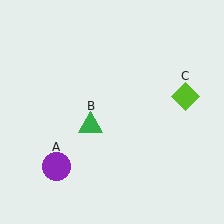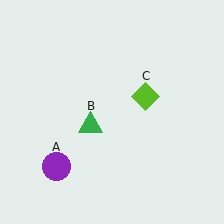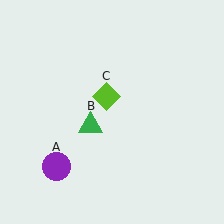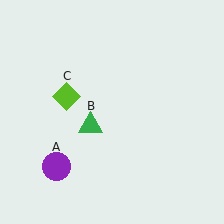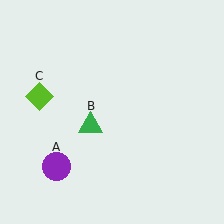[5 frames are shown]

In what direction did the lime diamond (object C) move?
The lime diamond (object C) moved left.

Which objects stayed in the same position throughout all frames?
Purple circle (object A) and green triangle (object B) remained stationary.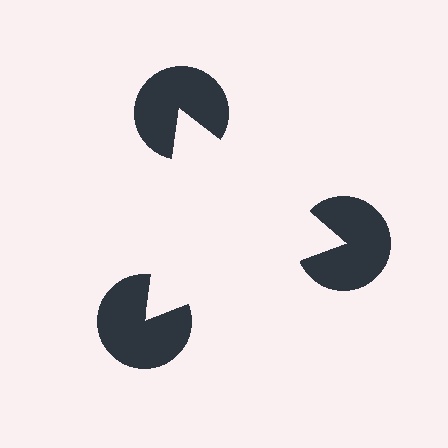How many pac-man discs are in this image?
There are 3 — one at each vertex of the illusory triangle.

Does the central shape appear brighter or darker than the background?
It typically appears slightly brighter than the background, even though no actual brightness change is drawn.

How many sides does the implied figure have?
3 sides.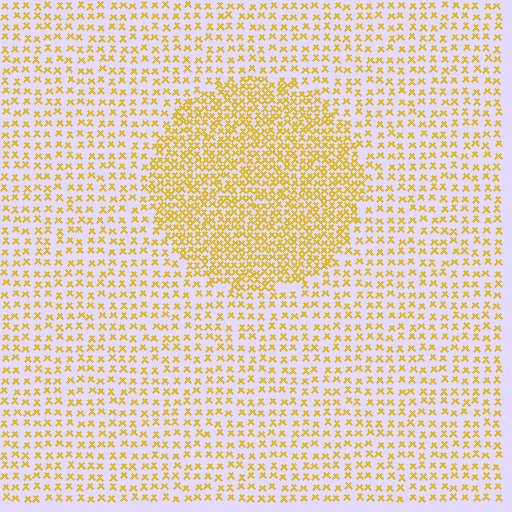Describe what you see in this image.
The image contains small yellow elements arranged at two different densities. A circle-shaped region is visible where the elements are more densely packed than the surrounding area.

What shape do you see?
I see a circle.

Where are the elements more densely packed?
The elements are more densely packed inside the circle boundary.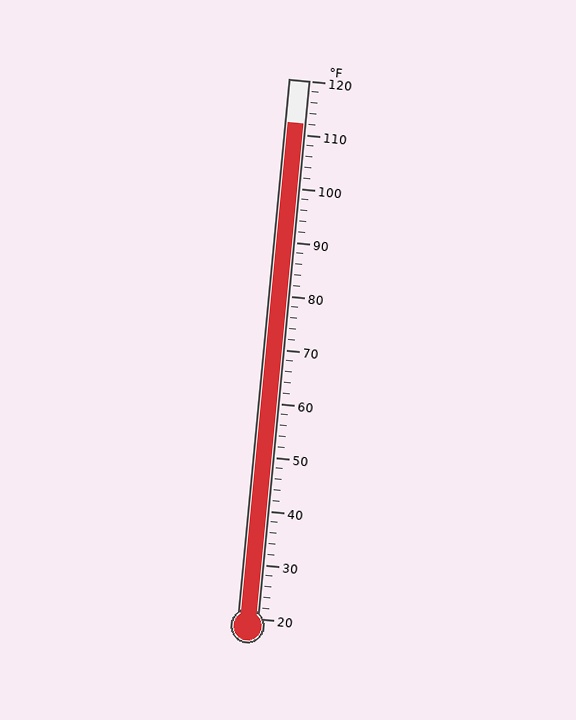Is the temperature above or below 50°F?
The temperature is above 50°F.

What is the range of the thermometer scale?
The thermometer scale ranges from 20°F to 120°F.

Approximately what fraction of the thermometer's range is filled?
The thermometer is filled to approximately 90% of its range.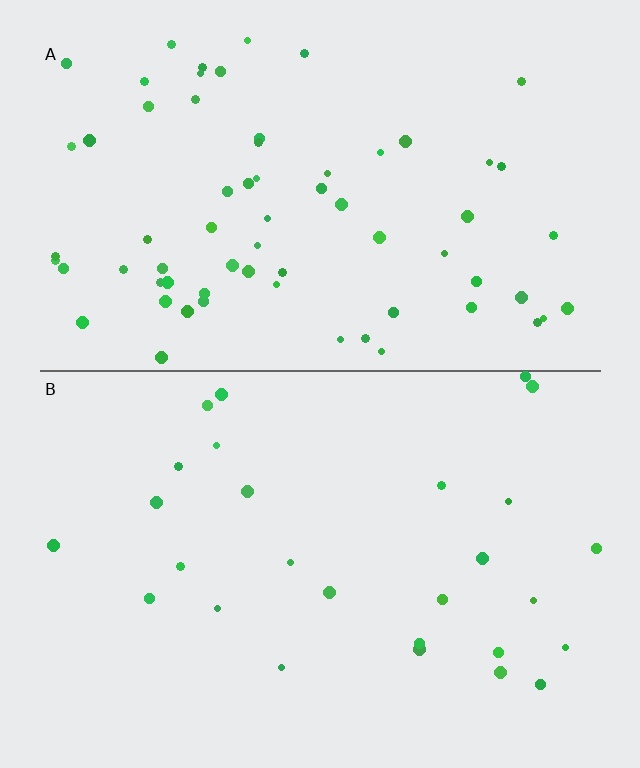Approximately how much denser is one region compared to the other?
Approximately 2.4× — region A over region B.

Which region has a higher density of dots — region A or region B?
A (the top).